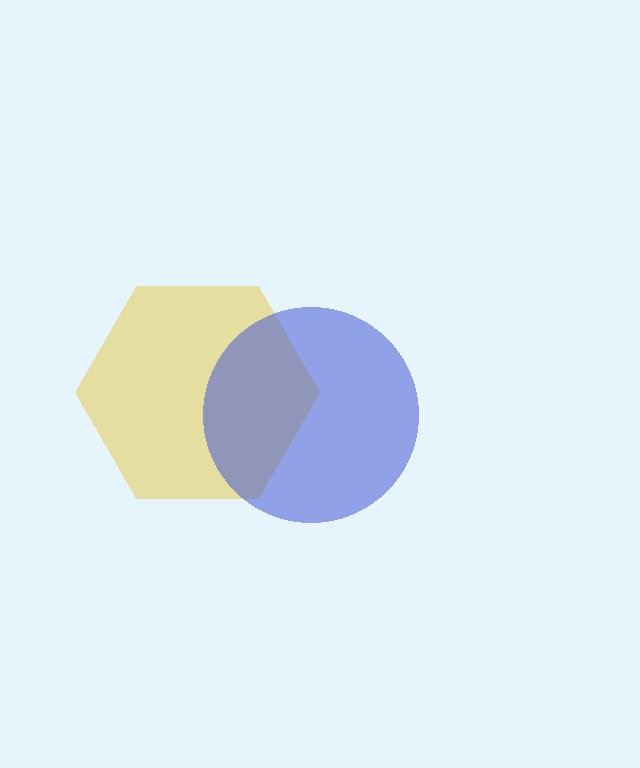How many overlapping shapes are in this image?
There are 2 overlapping shapes in the image.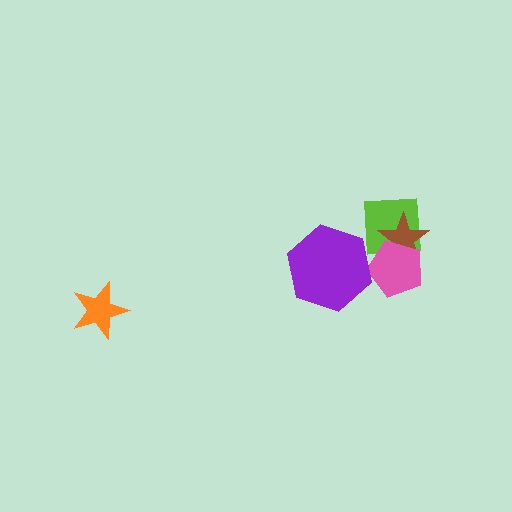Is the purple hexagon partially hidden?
No, no other shape covers it.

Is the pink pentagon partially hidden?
Yes, it is partially covered by another shape.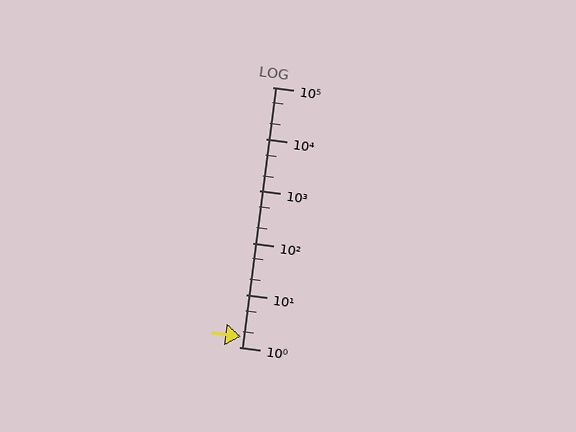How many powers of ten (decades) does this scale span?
The scale spans 5 decades, from 1 to 100000.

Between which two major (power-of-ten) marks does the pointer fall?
The pointer is between 1 and 10.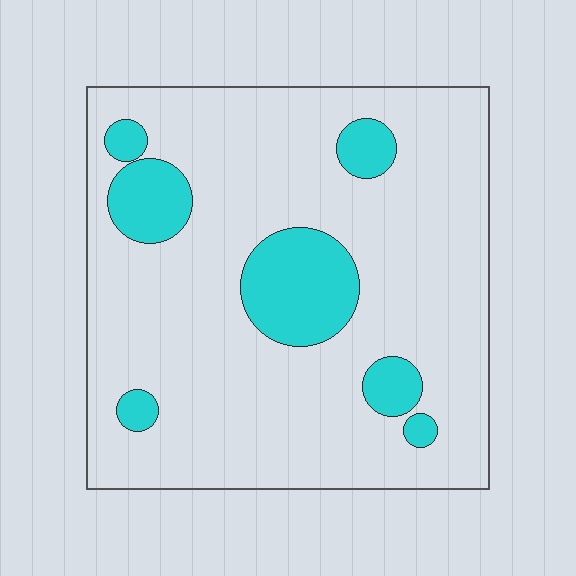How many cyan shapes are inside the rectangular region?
7.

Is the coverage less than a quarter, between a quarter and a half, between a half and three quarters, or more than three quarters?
Less than a quarter.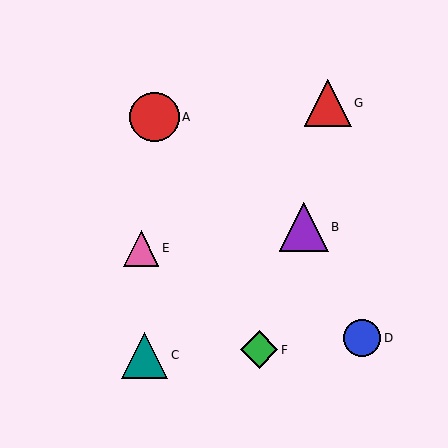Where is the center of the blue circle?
The center of the blue circle is at (362, 338).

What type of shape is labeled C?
Shape C is a teal triangle.